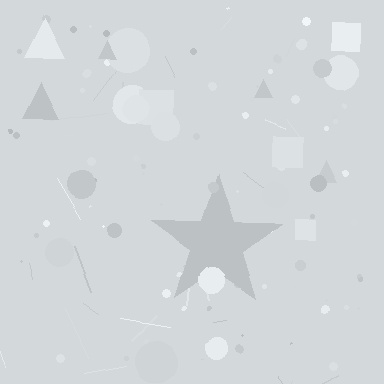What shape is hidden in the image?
A star is hidden in the image.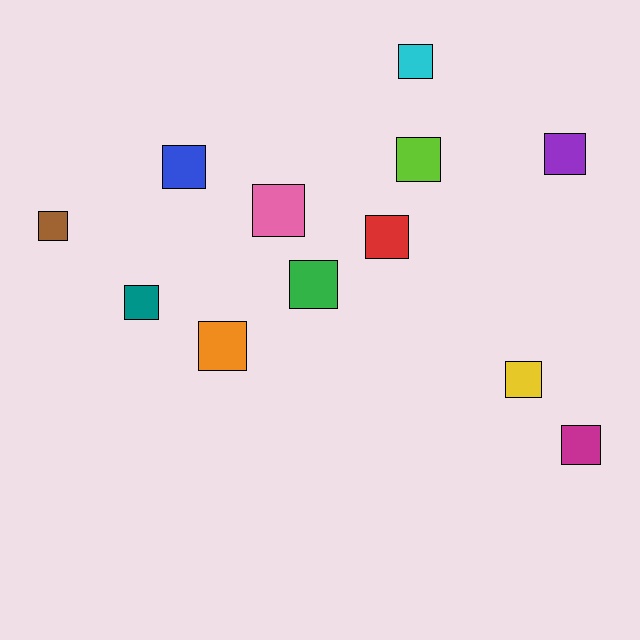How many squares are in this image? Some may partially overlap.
There are 12 squares.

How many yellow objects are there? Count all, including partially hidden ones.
There is 1 yellow object.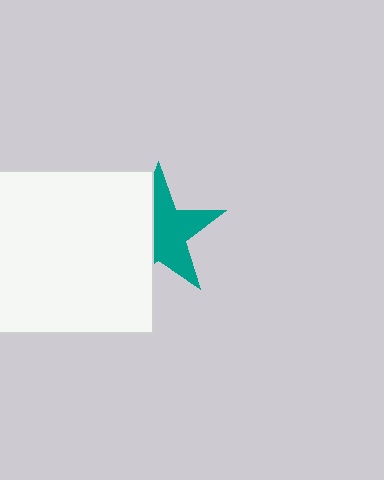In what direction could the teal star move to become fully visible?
The teal star could move right. That would shift it out from behind the white square entirely.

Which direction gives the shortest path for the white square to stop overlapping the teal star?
Moving left gives the shortest separation.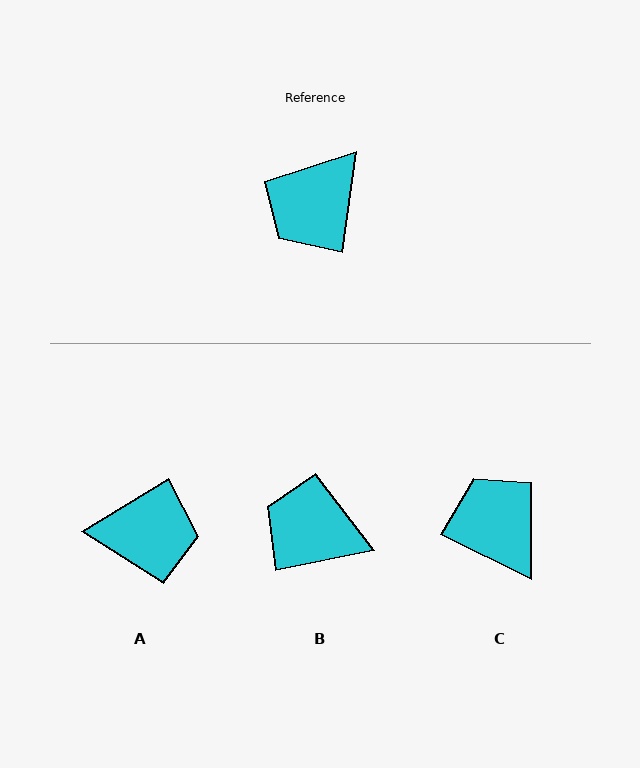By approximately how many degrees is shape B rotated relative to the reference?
Approximately 70 degrees clockwise.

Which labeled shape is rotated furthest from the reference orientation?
A, about 130 degrees away.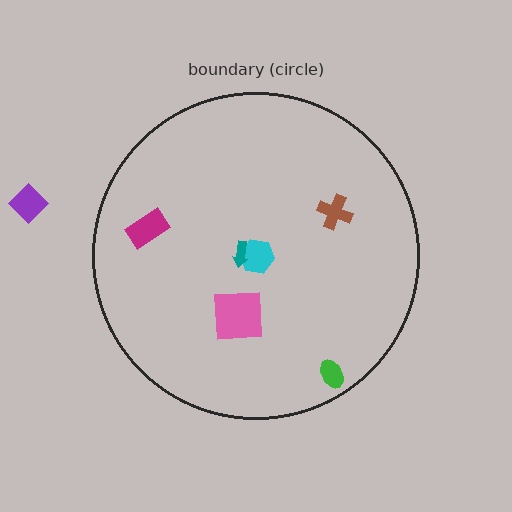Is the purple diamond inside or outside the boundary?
Outside.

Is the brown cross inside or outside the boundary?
Inside.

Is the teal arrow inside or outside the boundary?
Inside.